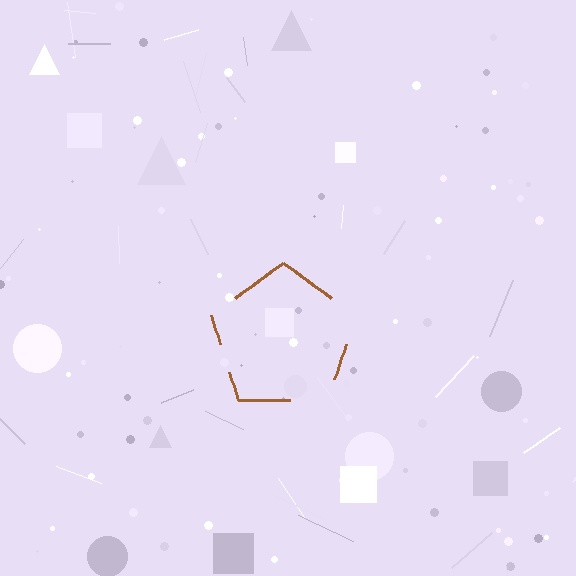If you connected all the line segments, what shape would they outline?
They would outline a pentagon.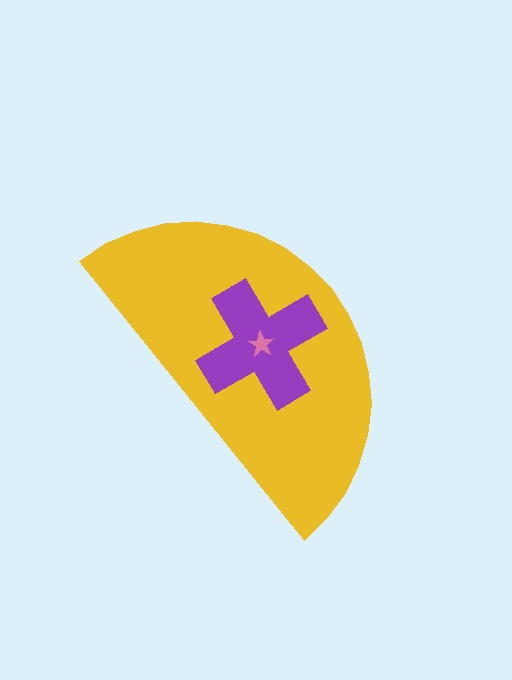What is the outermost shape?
The yellow semicircle.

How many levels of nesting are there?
3.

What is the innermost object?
The pink star.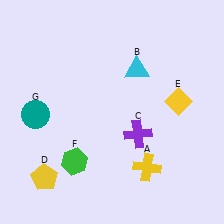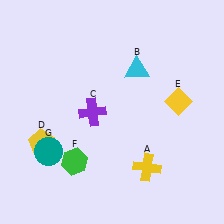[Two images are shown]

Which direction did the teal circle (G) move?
The teal circle (G) moved down.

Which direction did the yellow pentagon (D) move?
The yellow pentagon (D) moved up.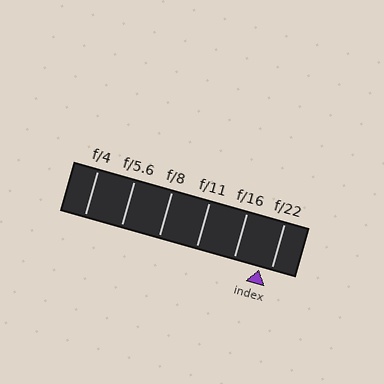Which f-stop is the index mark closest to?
The index mark is closest to f/22.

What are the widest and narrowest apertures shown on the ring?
The widest aperture shown is f/4 and the narrowest is f/22.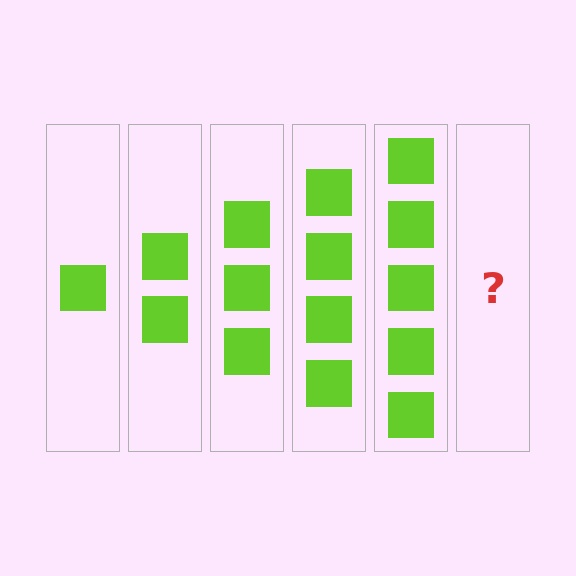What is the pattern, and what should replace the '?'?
The pattern is that each step adds one more square. The '?' should be 6 squares.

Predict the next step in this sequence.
The next step is 6 squares.